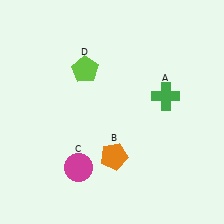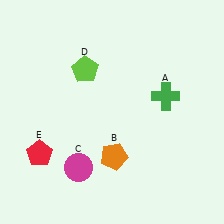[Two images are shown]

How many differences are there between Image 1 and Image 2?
There is 1 difference between the two images.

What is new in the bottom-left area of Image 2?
A red pentagon (E) was added in the bottom-left area of Image 2.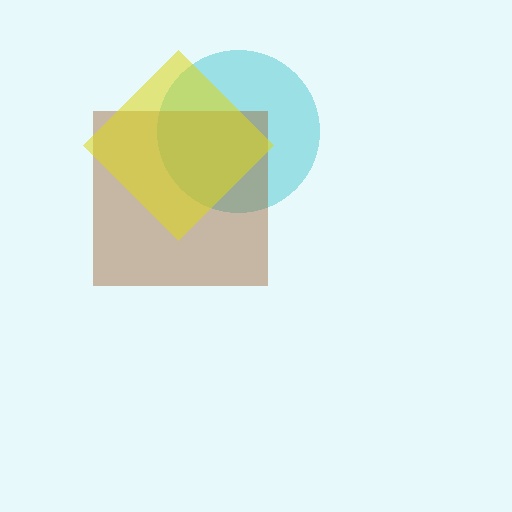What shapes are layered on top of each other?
The layered shapes are: a cyan circle, a brown square, a yellow diamond.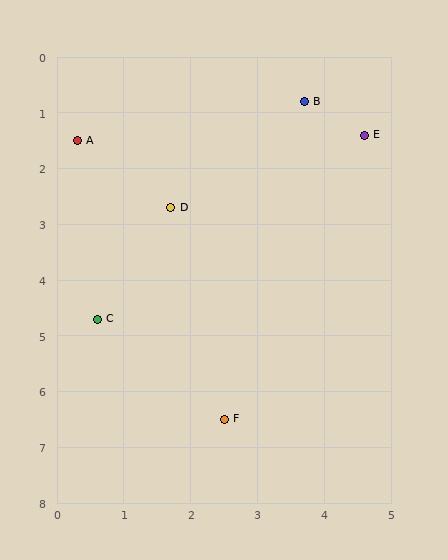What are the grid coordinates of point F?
Point F is at approximately (2.5, 6.5).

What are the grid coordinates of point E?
Point E is at approximately (4.6, 1.4).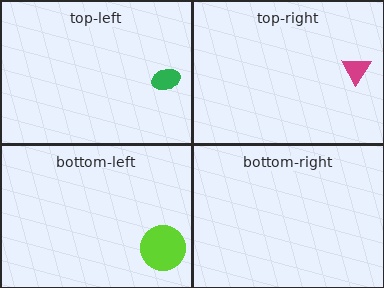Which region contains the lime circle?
The bottom-left region.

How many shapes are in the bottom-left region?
1.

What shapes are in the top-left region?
The green ellipse.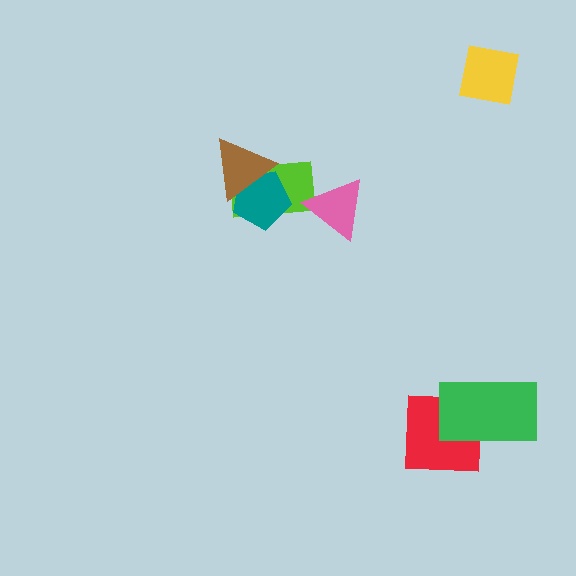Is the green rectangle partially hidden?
No, no other shape covers it.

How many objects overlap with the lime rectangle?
3 objects overlap with the lime rectangle.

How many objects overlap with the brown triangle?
2 objects overlap with the brown triangle.